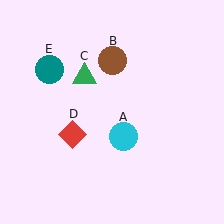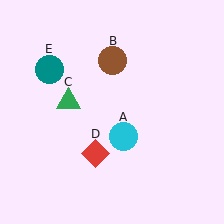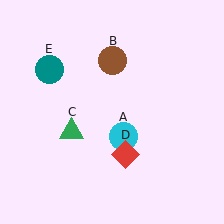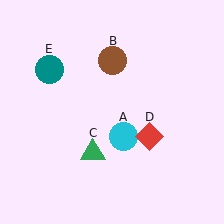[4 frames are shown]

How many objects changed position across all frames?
2 objects changed position: green triangle (object C), red diamond (object D).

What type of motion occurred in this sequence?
The green triangle (object C), red diamond (object D) rotated counterclockwise around the center of the scene.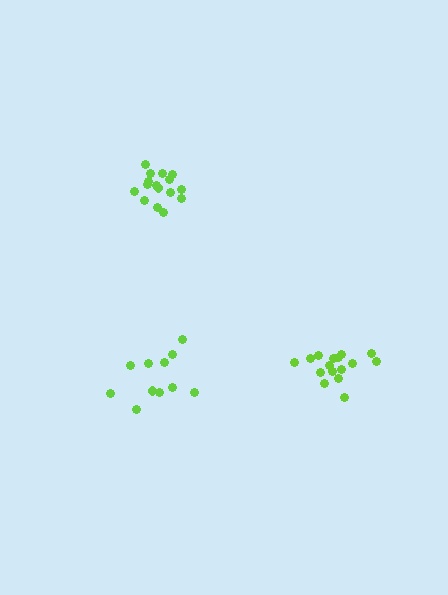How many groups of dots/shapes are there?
There are 3 groups.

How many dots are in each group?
Group 1: 11 dots, Group 2: 16 dots, Group 3: 16 dots (43 total).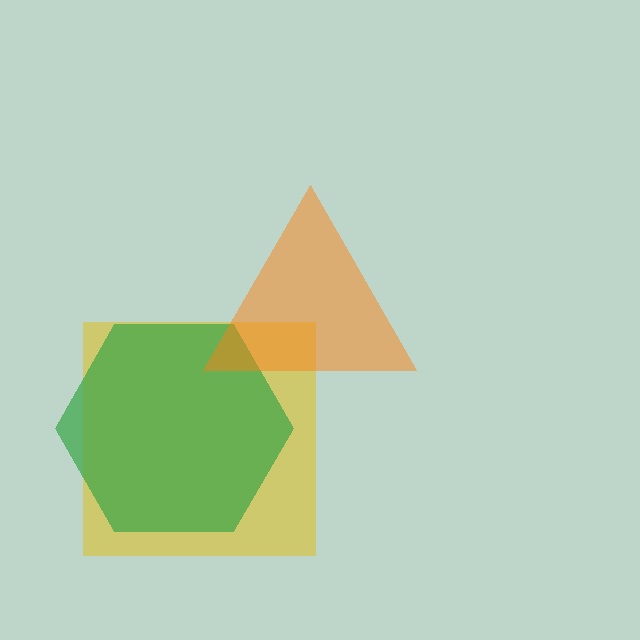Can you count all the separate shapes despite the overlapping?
Yes, there are 3 separate shapes.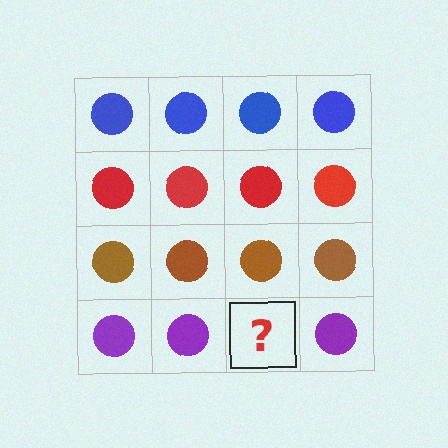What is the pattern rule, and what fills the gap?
The rule is that each row has a consistent color. The gap should be filled with a purple circle.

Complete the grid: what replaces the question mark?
The question mark should be replaced with a purple circle.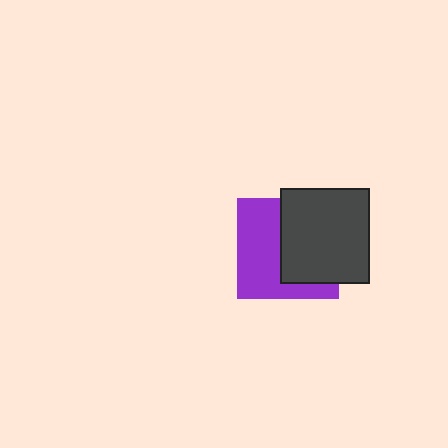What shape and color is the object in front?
The object in front is a dark gray rectangle.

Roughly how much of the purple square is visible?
About half of it is visible (roughly 50%).